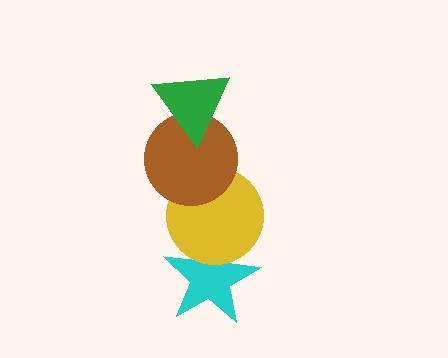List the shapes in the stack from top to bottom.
From top to bottom: the green triangle, the brown circle, the yellow circle, the cyan star.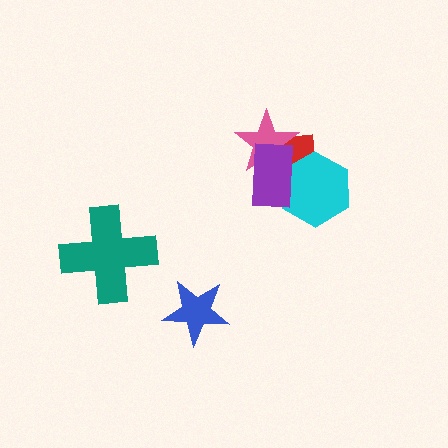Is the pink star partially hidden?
Yes, it is partially covered by another shape.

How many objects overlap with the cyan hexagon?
2 objects overlap with the cyan hexagon.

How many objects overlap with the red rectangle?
3 objects overlap with the red rectangle.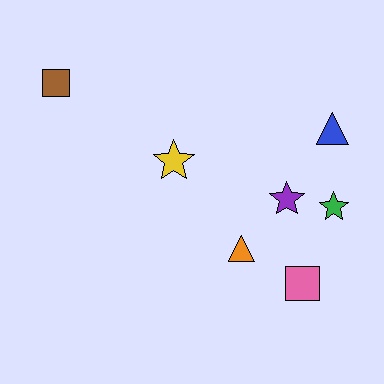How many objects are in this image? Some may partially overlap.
There are 7 objects.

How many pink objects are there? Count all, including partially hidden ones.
There is 1 pink object.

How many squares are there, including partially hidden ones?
There are 2 squares.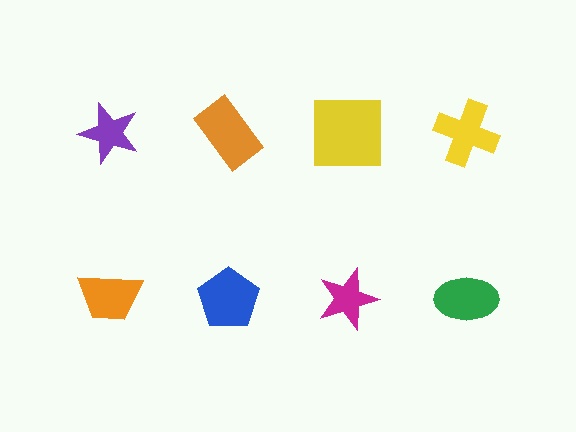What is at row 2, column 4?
A green ellipse.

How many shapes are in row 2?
4 shapes.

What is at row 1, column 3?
A yellow square.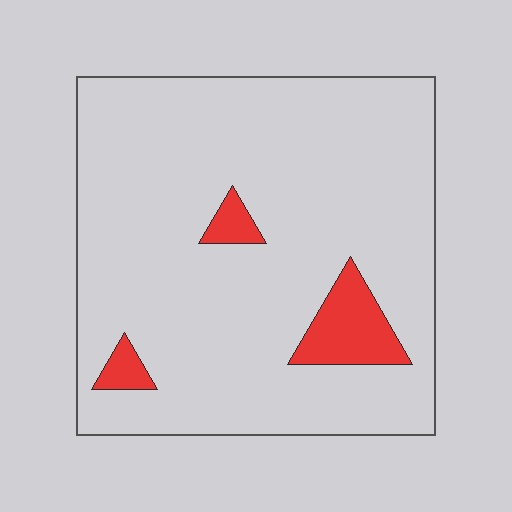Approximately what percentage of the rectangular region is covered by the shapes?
Approximately 10%.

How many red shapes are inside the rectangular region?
3.